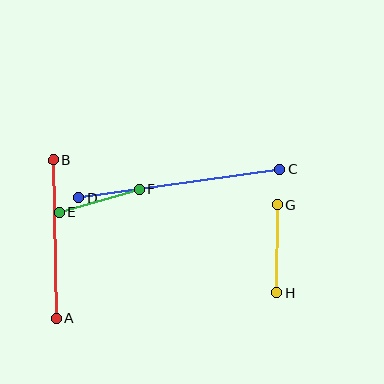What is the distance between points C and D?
The distance is approximately 203 pixels.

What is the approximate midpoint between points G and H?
The midpoint is at approximately (277, 248) pixels.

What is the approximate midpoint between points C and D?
The midpoint is at approximately (179, 184) pixels.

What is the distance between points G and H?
The distance is approximately 88 pixels.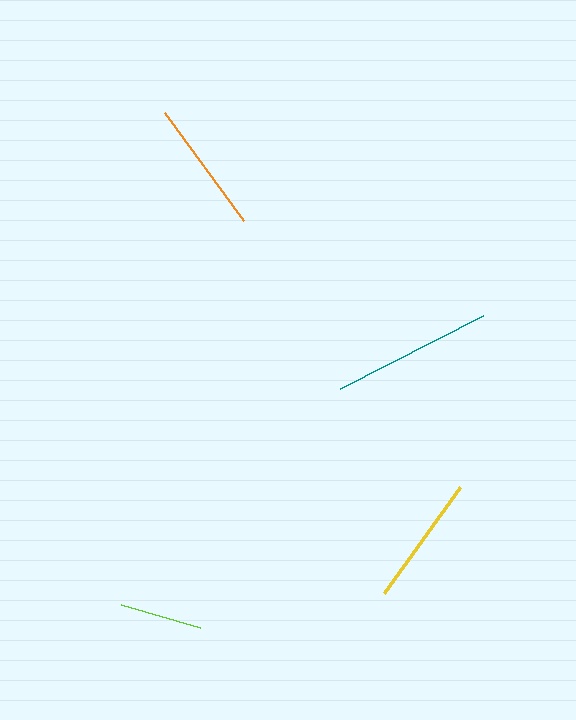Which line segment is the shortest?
The lime line is the shortest at approximately 82 pixels.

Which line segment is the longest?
The teal line is the longest at approximately 160 pixels.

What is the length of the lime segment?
The lime segment is approximately 82 pixels long.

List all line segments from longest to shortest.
From longest to shortest: teal, orange, yellow, lime.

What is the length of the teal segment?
The teal segment is approximately 160 pixels long.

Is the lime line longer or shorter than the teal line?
The teal line is longer than the lime line.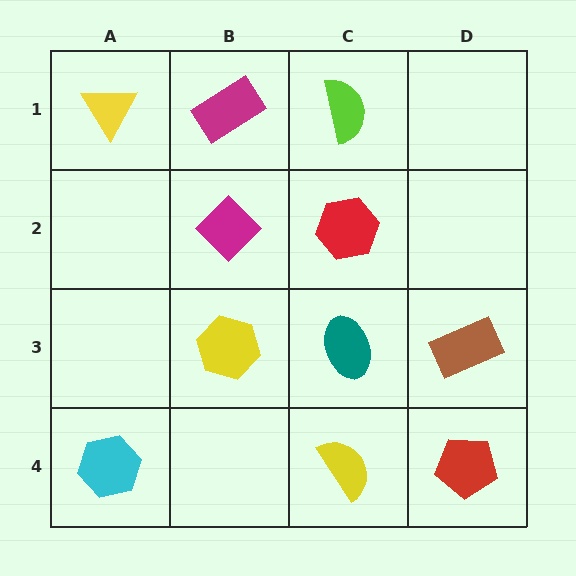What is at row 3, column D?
A brown rectangle.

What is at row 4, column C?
A yellow semicircle.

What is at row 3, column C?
A teal ellipse.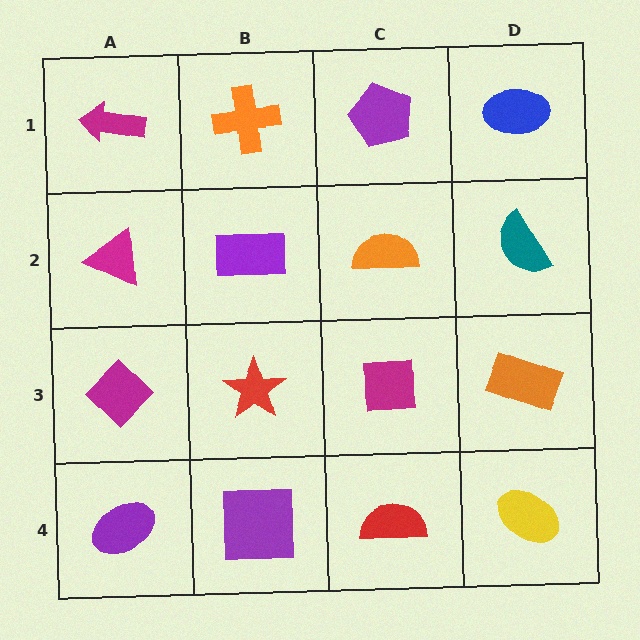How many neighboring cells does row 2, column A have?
3.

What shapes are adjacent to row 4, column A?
A magenta diamond (row 3, column A), a purple square (row 4, column B).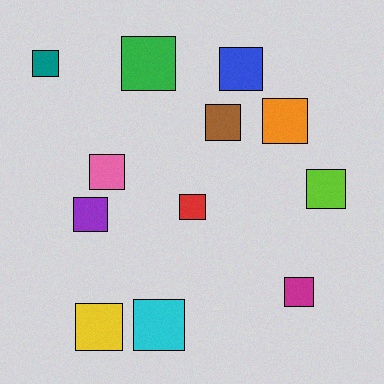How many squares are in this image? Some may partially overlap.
There are 12 squares.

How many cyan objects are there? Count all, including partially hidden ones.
There is 1 cyan object.